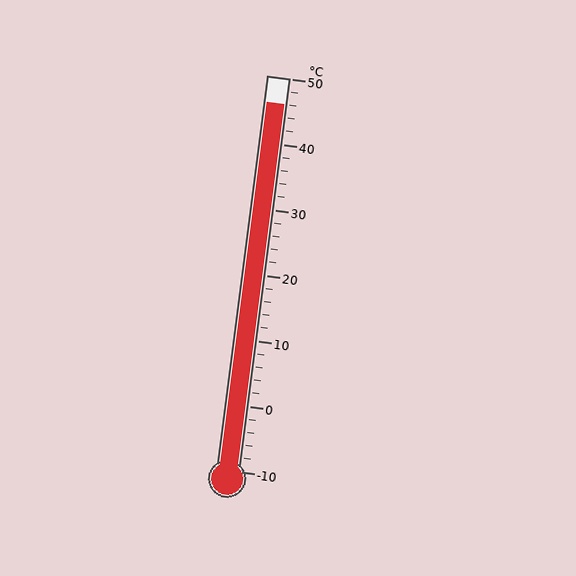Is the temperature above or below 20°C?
The temperature is above 20°C.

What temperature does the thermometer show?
The thermometer shows approximately 46°C.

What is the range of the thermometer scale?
The thermometer scale ranges from -10°C to 50°C.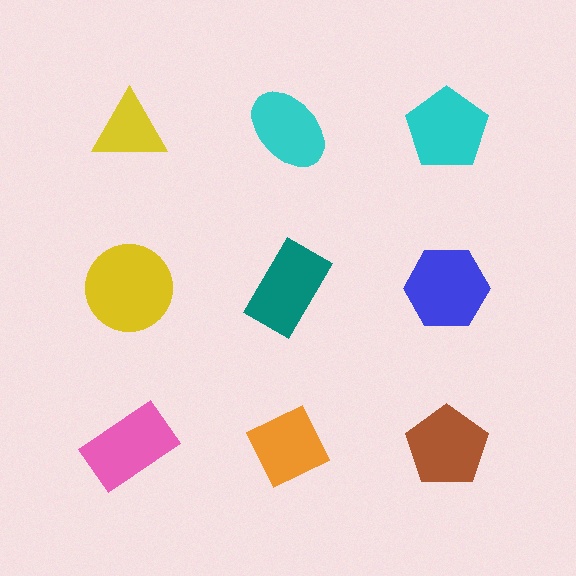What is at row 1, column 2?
A cyan ellipse.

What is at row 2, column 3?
A blue hexagon.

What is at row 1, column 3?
A cyan pentagon.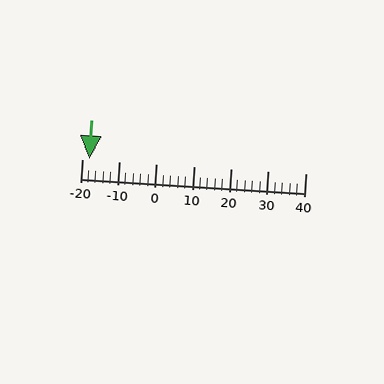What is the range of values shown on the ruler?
The ruler shows values from -20 to 40.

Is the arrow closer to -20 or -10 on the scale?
The arrow is closer to -20.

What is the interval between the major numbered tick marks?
The major tick marks are spaced 10 units apart.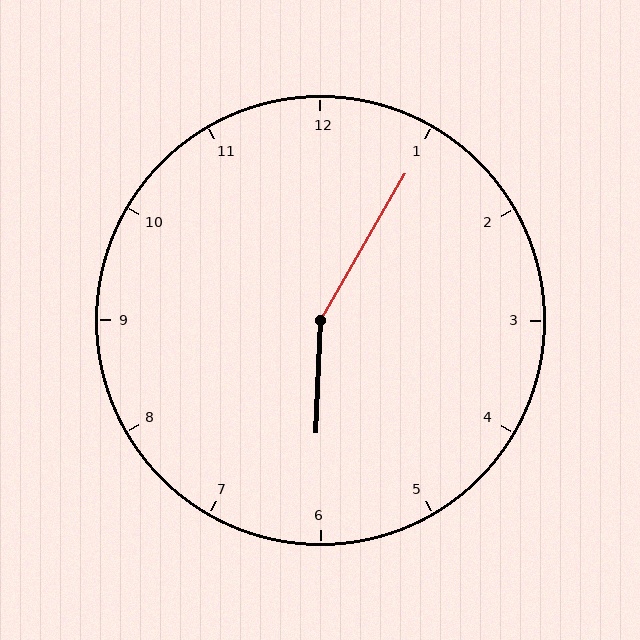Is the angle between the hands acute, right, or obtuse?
It is obtuse.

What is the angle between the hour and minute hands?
Approximately 152 degrees.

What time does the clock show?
6:05.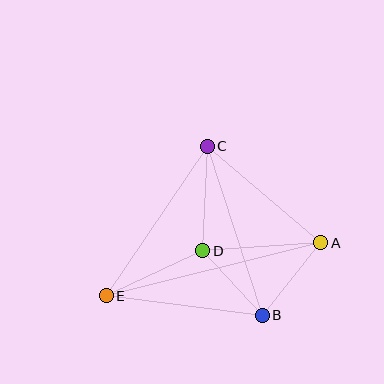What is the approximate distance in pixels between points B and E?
The distance between B and E is approximately 158 pixels.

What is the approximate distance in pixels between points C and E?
The distance between C and E is approximately 180 pixels.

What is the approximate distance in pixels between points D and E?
The distance between D and E is approximately 106 pixels.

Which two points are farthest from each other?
Points A and E are farthest from each other.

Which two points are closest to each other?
Points B and D are closest to each other.